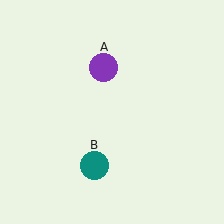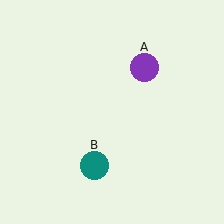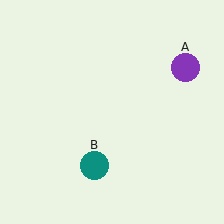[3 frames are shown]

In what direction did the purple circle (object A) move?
The purple circle (object A) moved right.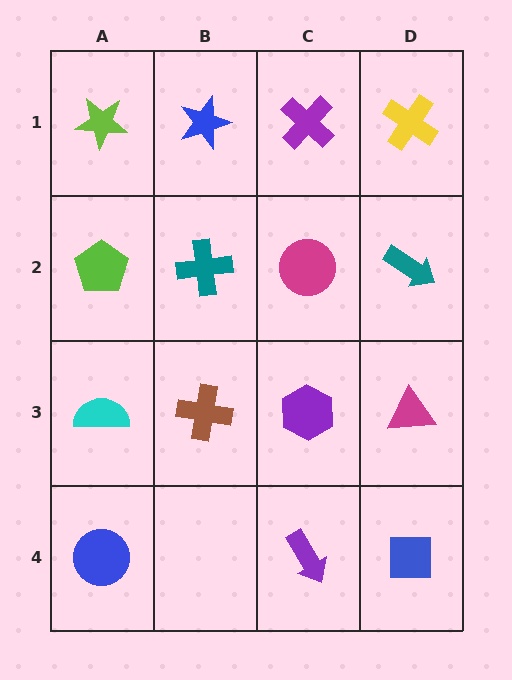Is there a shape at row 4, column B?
No, that cell is empty.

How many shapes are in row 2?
4 shapes.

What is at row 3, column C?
A purple hexagon.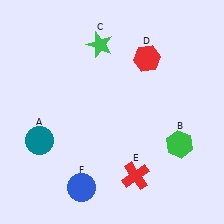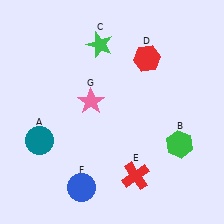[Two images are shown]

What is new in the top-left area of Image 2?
A pink star (G) was added in the top-left area of Image 2.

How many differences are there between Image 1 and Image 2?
There is 1 difference between the two images.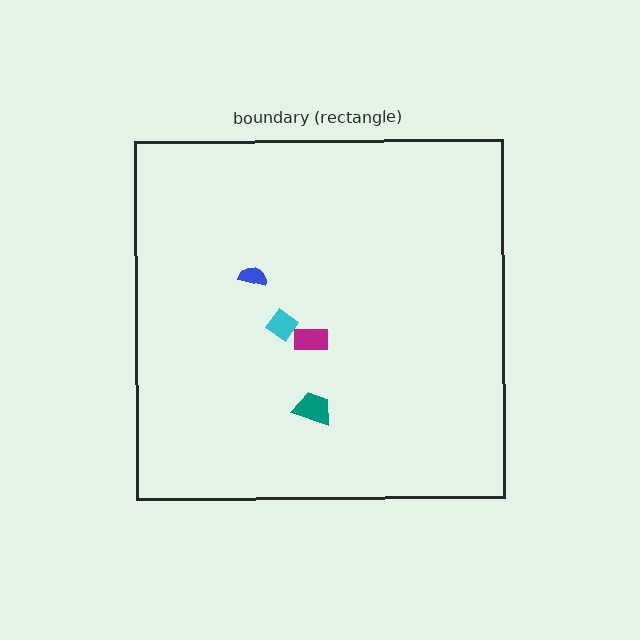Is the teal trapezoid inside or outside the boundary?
Inside.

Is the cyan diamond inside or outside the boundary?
Inside.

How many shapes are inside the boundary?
4 inside, 0 outside.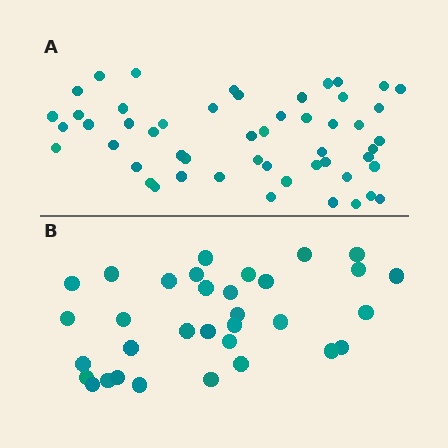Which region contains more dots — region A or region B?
Region A (the top region) has more dots.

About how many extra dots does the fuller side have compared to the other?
Region A has approximately 20 more dots than region B.